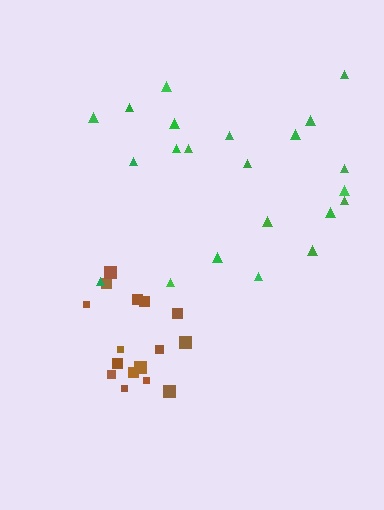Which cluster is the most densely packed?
Brown.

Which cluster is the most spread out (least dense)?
Green.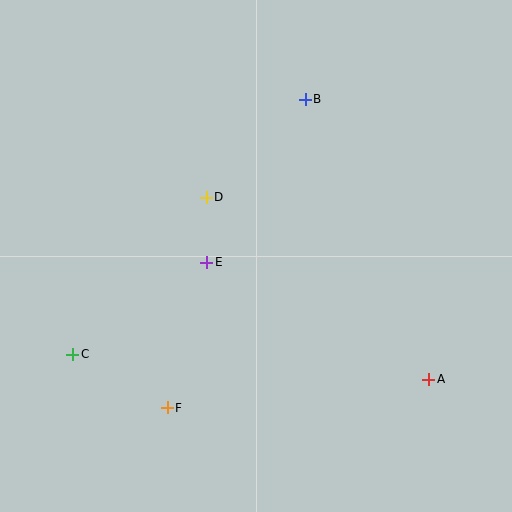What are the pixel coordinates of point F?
Point F is at (167, 408).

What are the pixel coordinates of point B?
Point B is at (305, 99).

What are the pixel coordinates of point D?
Point D is at (206, 197).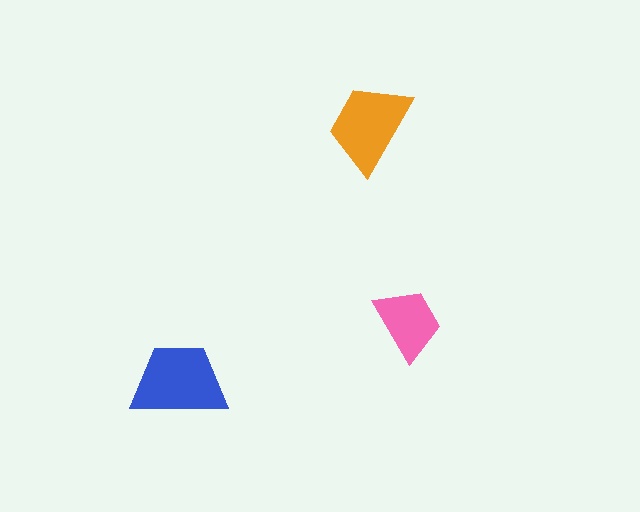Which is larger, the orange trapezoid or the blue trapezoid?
The blue one.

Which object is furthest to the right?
The pink trapezoid is rightmost.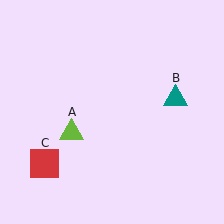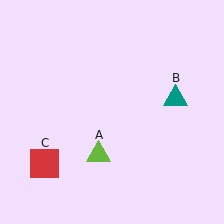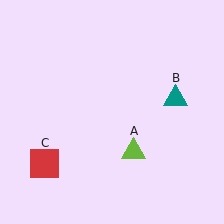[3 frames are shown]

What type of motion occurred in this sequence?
The lime triangle (object A) rotated counterclockwise around the center of the scene.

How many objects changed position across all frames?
1 object changed position: lime triangle (object A).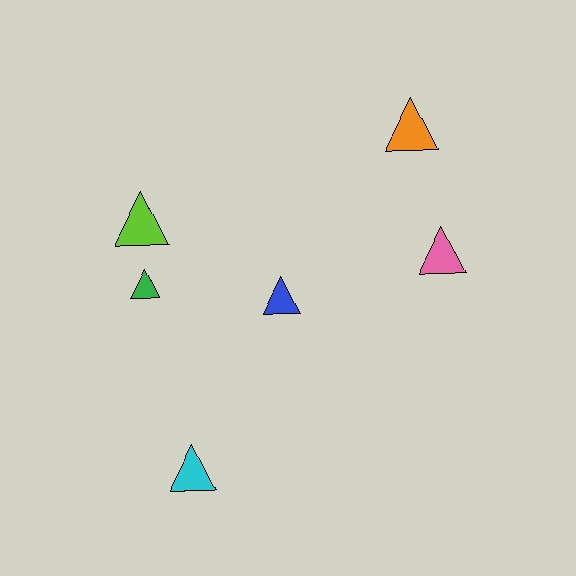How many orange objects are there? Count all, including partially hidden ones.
There is 1 orange object.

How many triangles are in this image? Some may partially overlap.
There are 6 triangles.